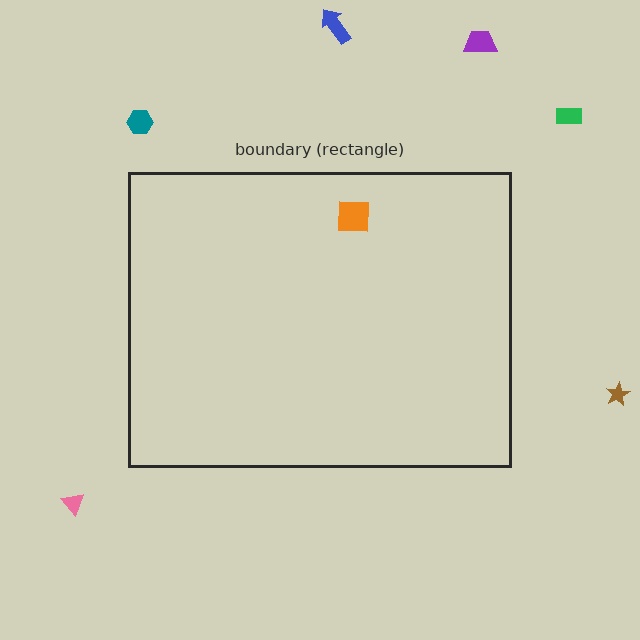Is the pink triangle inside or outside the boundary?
Outside.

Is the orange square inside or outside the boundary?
Inside.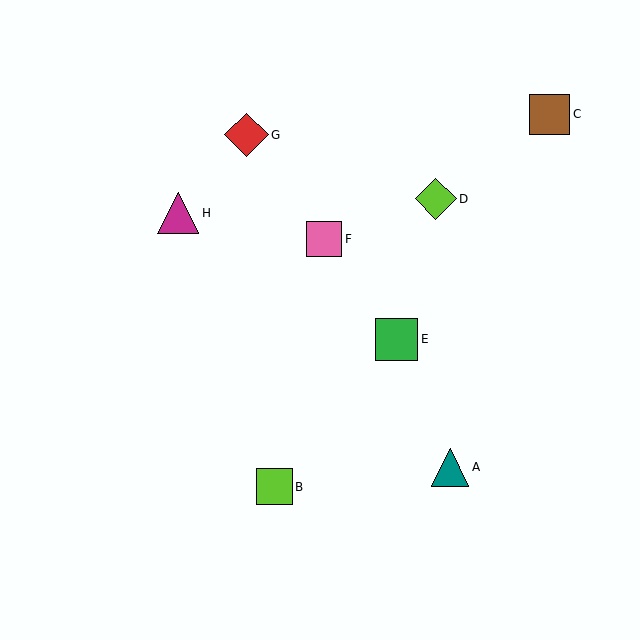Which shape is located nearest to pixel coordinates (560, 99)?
The brown square (labeled C) at (550, 114) is nearest to that location.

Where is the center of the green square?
The center of the green square is at (397, 339).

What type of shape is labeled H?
Shape H is a magenta triangle.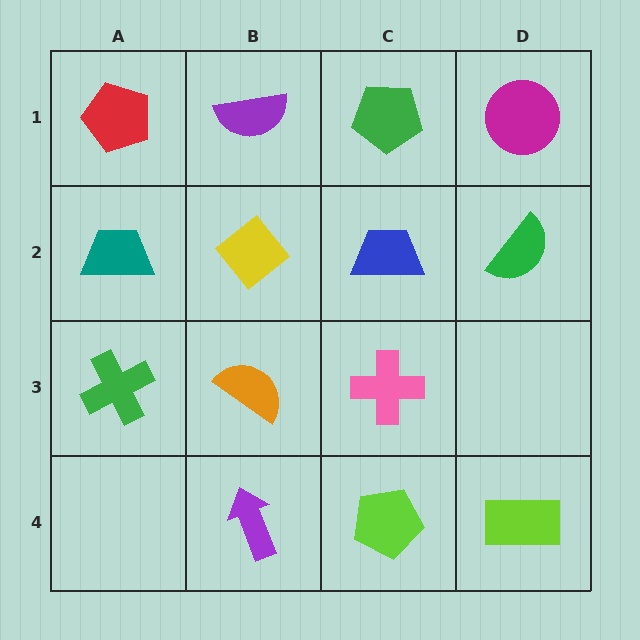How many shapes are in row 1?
4 shapes.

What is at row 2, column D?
A green semicircle.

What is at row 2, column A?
A teal trapezoid.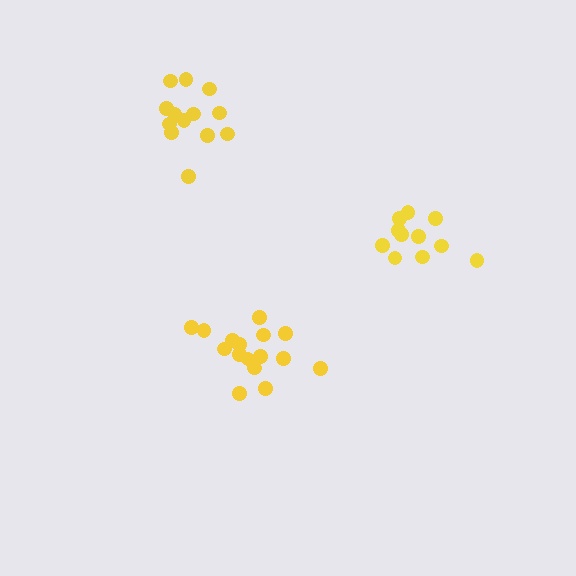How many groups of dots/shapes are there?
There are 3 groups.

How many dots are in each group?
Group 1: 16 dots, Group 2: 11 dots, Group 3: 13 dots (40 total).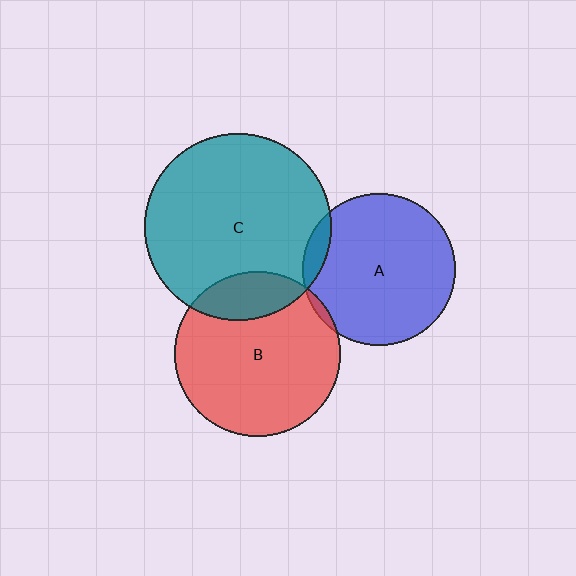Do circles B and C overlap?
Yes.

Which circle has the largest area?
Circle C (teal).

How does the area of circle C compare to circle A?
Approximately 1.5 times.